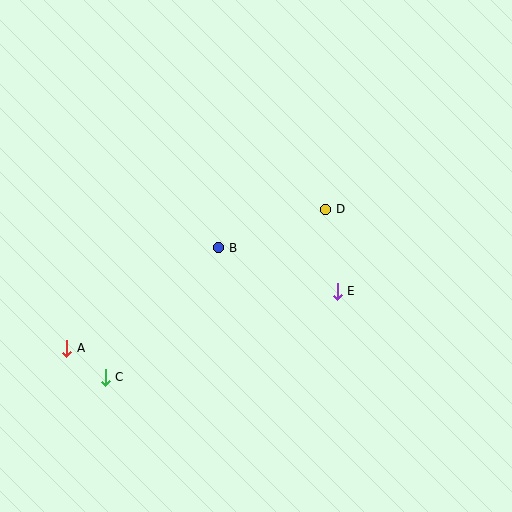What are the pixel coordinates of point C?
Point C is at (105, 377).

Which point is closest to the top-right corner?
Point D is closest to the top-right corner.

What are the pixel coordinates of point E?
Point E is at (337, 291).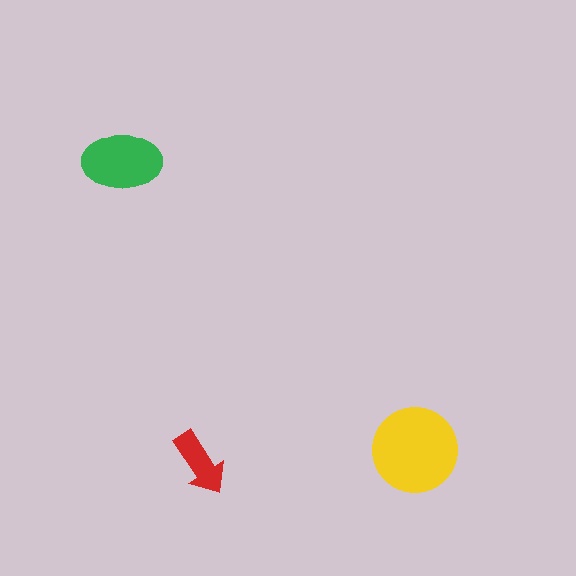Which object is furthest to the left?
The green ellipse is leftmost.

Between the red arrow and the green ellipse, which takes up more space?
The green ellipse.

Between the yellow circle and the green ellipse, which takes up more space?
The yellow circle.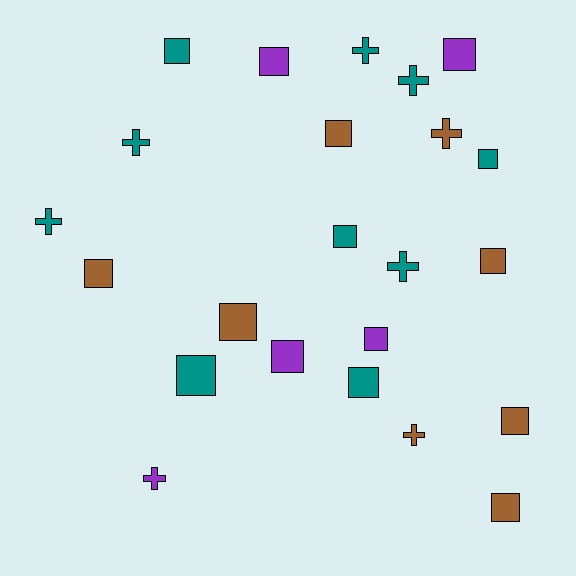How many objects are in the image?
There are 23 objects.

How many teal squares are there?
There are 5 teal squares.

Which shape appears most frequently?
Square, with 15 objects.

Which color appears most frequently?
Teal, with 10 objects.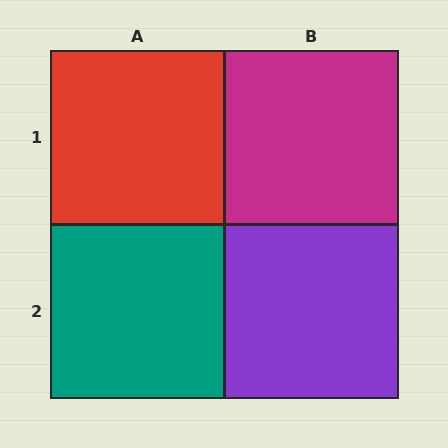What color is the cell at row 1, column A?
Red.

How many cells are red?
1 cell is red.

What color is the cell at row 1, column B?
Magenta.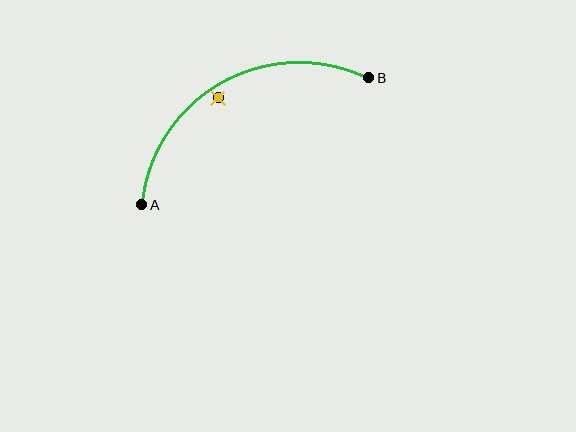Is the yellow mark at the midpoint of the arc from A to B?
No — the yellow mark does not lie on the arc at all. It sits slightly inside the curve.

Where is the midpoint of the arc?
The arc midpoint is the point on the curve farthest from the straight line joining A and B. It sits above that line.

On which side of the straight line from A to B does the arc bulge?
The arc bulges above the straight line connecting A and B.